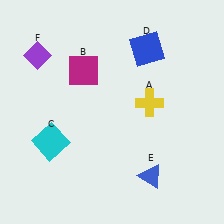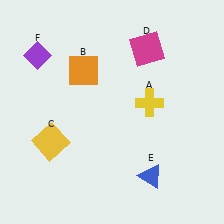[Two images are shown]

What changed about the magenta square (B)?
In Image 1, B is magenta. In Image 2, it changed to orange.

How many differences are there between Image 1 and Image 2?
There are 3 differences between the two images.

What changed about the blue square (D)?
In Image 1, D is blue. In Image 2, it changed to magenta.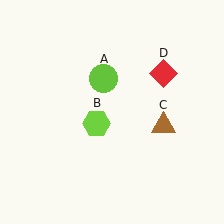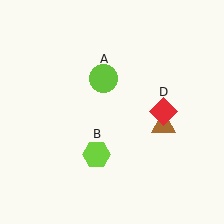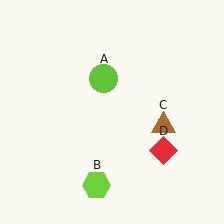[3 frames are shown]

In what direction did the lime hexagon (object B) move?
The lime hexagon (object B) moved down.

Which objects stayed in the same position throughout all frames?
Lime circle (object A) and brown triangle (object C) remained stationary.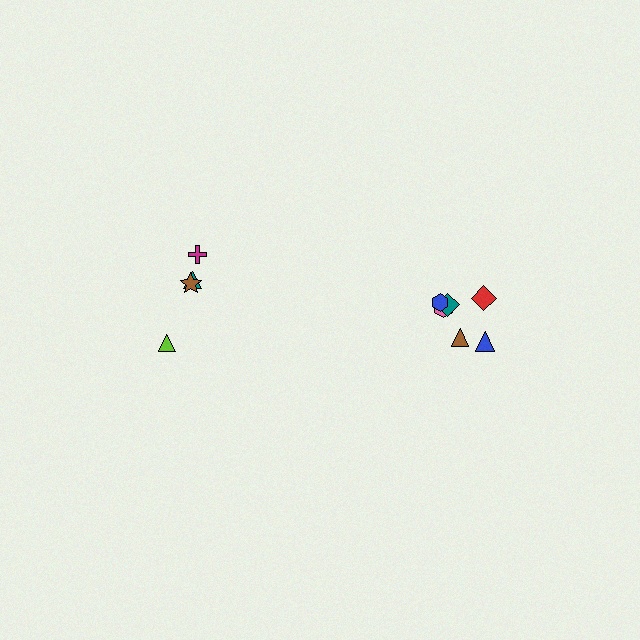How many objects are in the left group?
There are 4 objects.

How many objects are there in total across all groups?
There are 10 objects.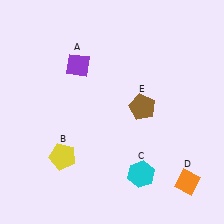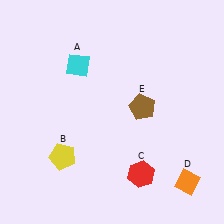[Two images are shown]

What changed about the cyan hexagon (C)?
In Image 1, C is cyan. In Image 2, it changed to red.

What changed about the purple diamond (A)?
In Image 1, A is purple. In Image 2, it changed to cyan.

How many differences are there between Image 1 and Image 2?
There are 2 differences between the two images.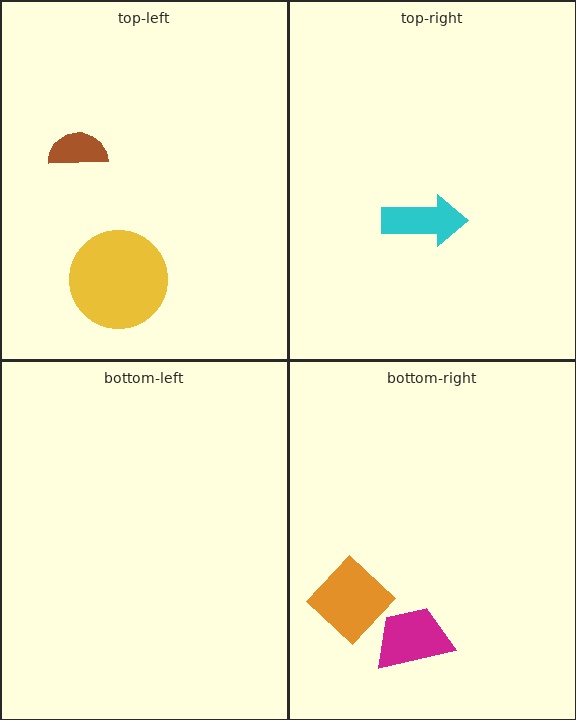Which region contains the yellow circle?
The top-left region.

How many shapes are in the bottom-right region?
2.